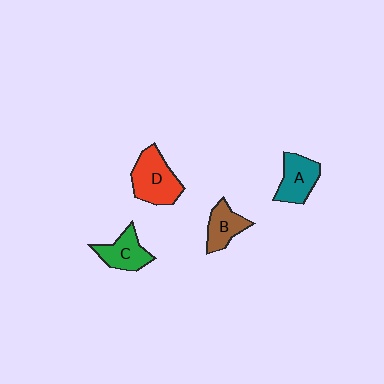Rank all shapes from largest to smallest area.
From largest to smallest: D (red), A (teal), C (green), B (brown).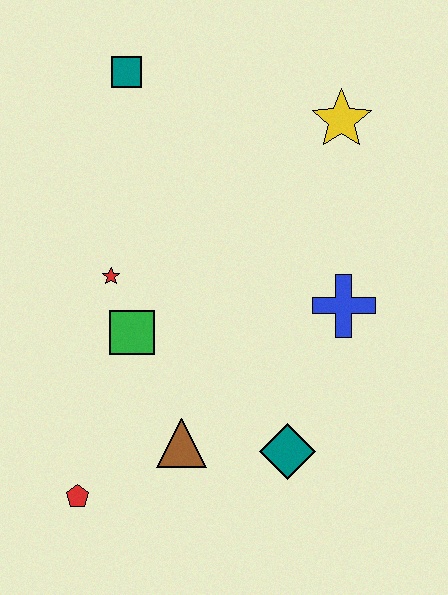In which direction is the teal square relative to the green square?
The teal square is above the green square.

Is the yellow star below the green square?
No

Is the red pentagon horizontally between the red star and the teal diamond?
No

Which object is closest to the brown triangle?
The teal diamond is closest to the brown triangle.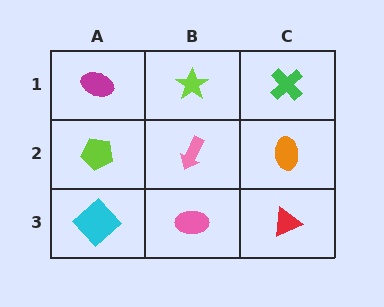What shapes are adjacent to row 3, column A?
A lime pentagon (row 2, column A), a pink ellipse (row 3, column B).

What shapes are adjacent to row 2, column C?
A green cross (row 1, column C), a red triangle (row 3, column C), a pink arrow (row 2, column B).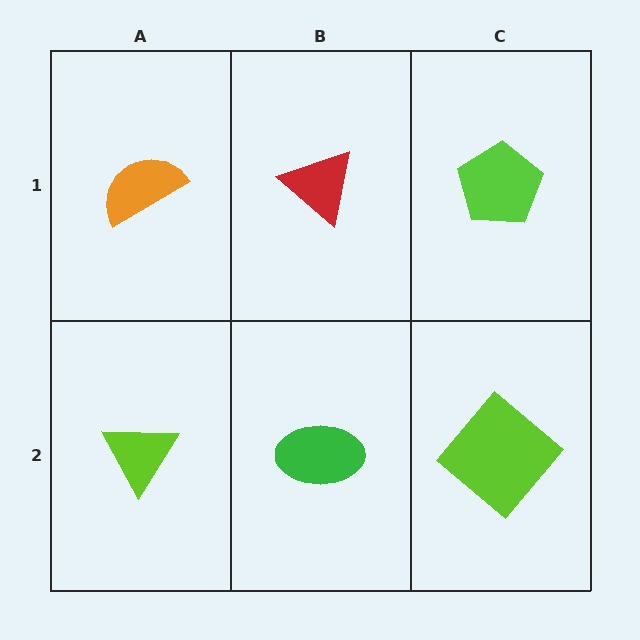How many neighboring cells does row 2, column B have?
3.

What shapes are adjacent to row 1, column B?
A green ellipse (row 2, column B), an orange semicircle (row 1, column A), a lime pentagon (row 1, column C).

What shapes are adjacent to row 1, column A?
A lime triangle (row 2, column A), a red triangle (row 1, column B).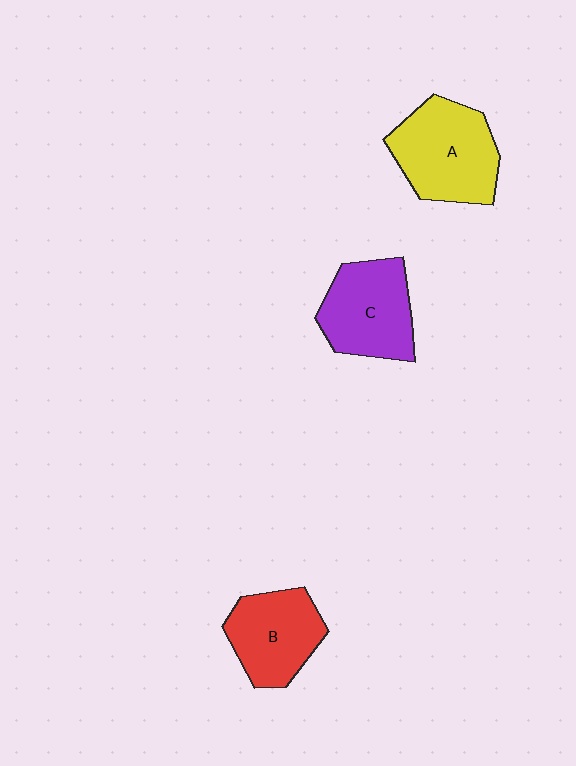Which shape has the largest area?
Shape A (yellow).